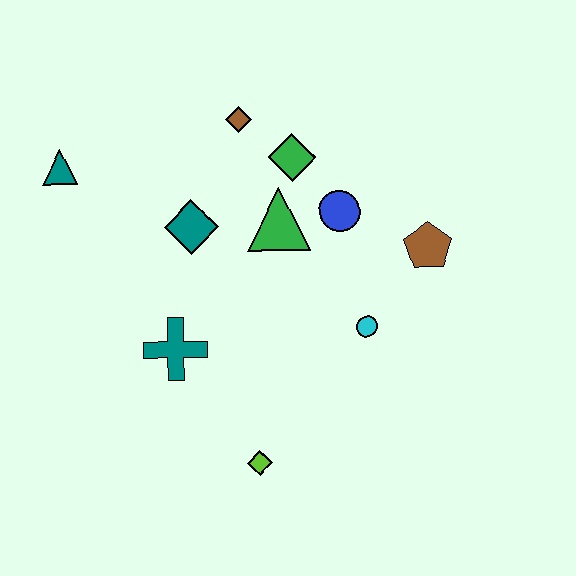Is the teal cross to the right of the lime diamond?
No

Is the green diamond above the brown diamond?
No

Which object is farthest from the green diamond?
The lime diamond is farthest from the green diamond.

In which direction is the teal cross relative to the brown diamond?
The teal cross is below the brown diamond.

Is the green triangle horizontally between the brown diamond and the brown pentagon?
Yes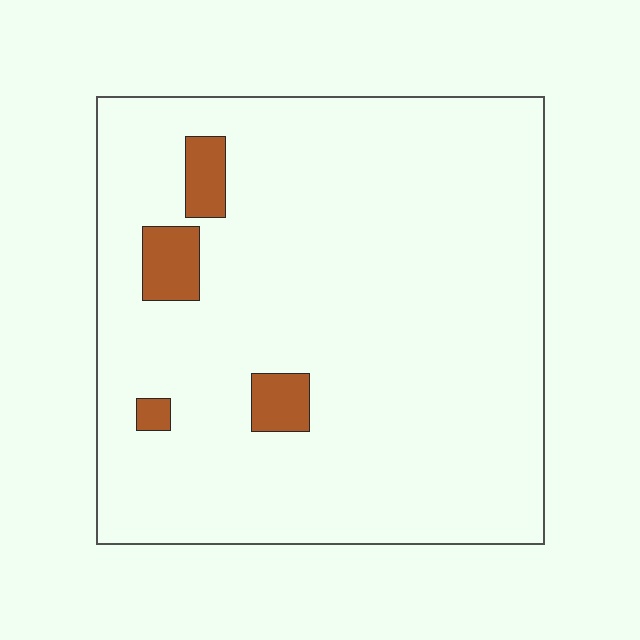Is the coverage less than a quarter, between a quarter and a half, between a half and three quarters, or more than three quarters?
Less than a quarter.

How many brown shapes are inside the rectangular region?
4.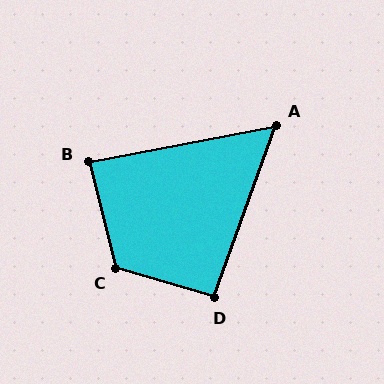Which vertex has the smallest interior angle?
A, at approximately 59 degrees.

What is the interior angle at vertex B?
Approximately 87 degrees (approximately right).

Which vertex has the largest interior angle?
C, at approximately 121 degrees.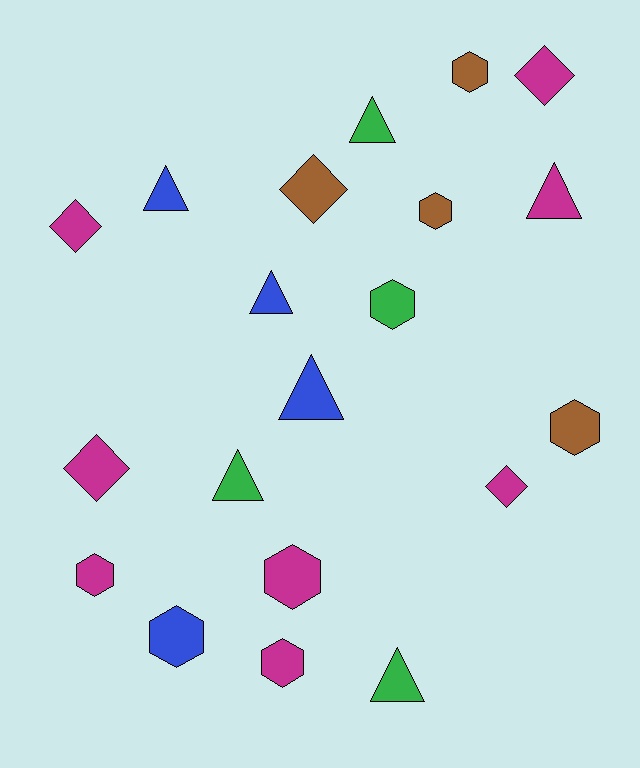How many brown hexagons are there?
There are 3 brown hexagons.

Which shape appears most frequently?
Hexagon, with 8 objects.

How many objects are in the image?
There are 20 objects.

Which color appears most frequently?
Magenta, with 8 objects.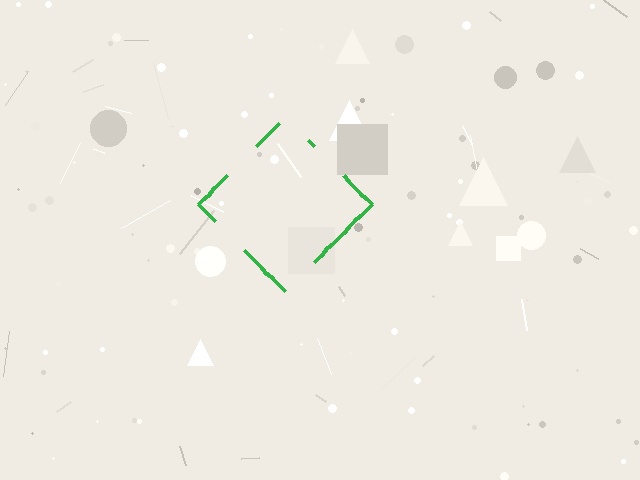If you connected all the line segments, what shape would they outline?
They would outline a diamond.